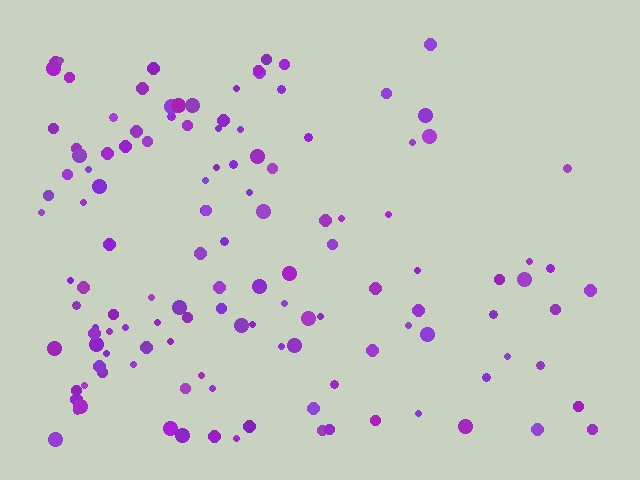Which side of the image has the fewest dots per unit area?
The right.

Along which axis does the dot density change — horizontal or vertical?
Horizontal.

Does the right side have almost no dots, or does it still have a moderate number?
Still a moderate number, just noticeably fewer than the left.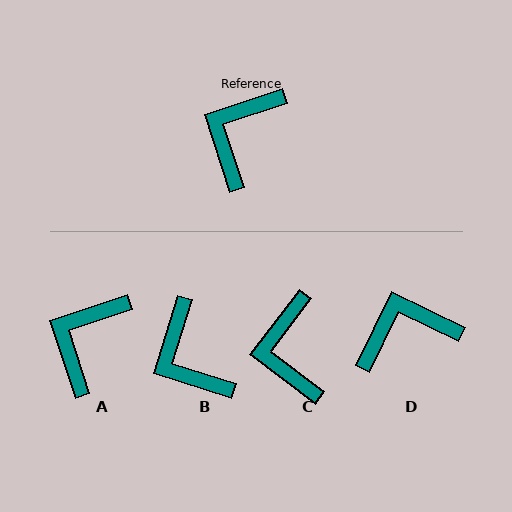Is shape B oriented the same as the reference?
No, it is off by about 55 degrees.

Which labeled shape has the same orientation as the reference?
A.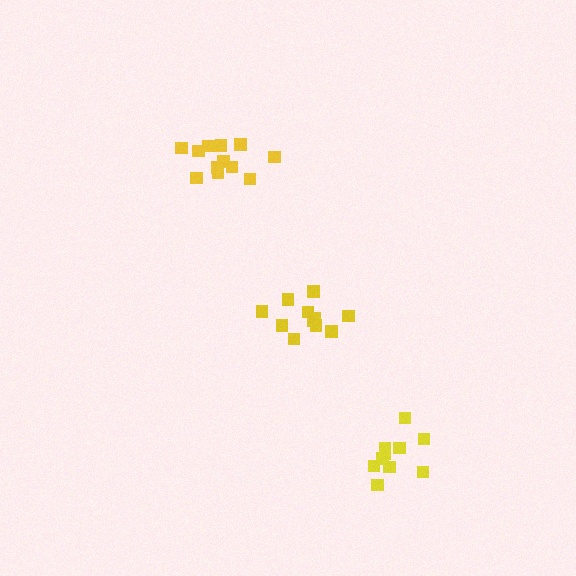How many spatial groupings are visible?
There are 3 spatial groupings.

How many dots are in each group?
Group 1: 13 dots, Group 2: 11 dots, Group 3: 10 dots (34 total).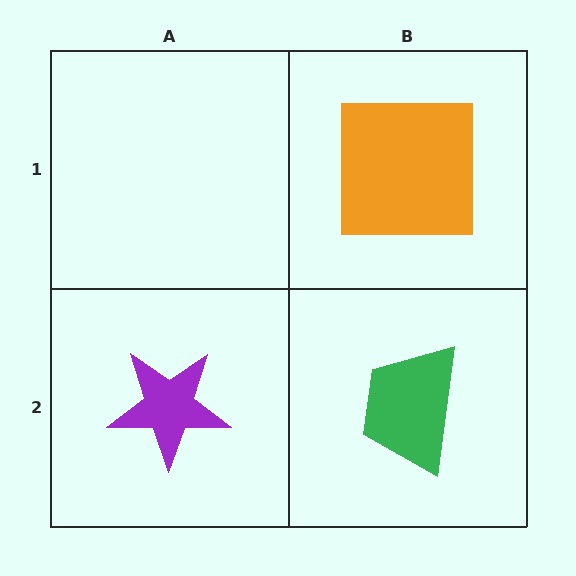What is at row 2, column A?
A purple star.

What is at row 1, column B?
An orange square.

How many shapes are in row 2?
2 shapes.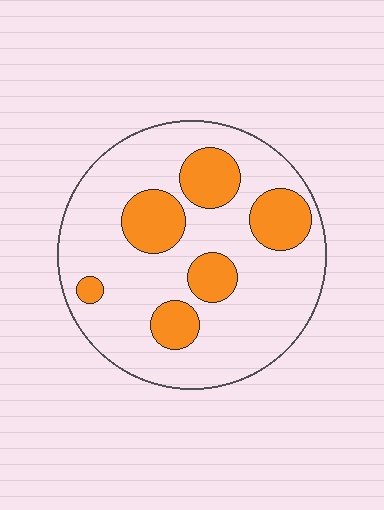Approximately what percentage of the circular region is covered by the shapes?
Approximately 25%.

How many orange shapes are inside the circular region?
6.